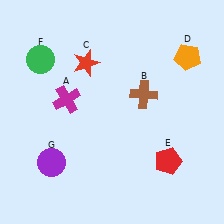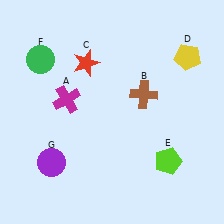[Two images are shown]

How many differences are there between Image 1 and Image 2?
There are 2 differences between the two images.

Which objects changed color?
D changed from orange to yellow. E changed from red to lime.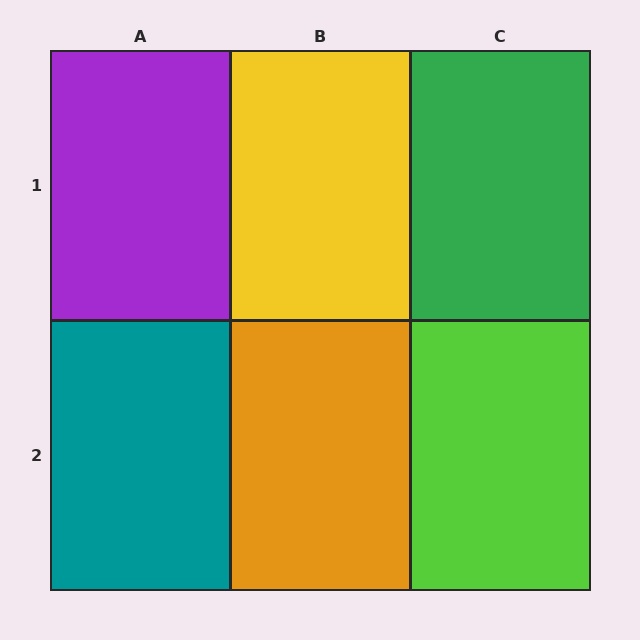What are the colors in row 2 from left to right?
Teal, orange, lime.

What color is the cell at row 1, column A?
Purple.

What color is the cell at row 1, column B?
Yellow.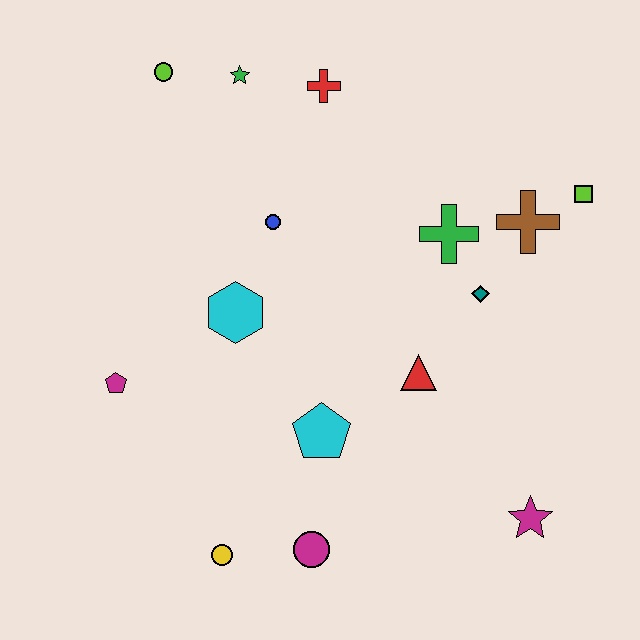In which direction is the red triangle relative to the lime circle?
The red triangle is below the lime circle.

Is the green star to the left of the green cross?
Yes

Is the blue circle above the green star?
No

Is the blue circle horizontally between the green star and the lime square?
Yes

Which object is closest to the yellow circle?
The magenta circle is closest to the yellow circle.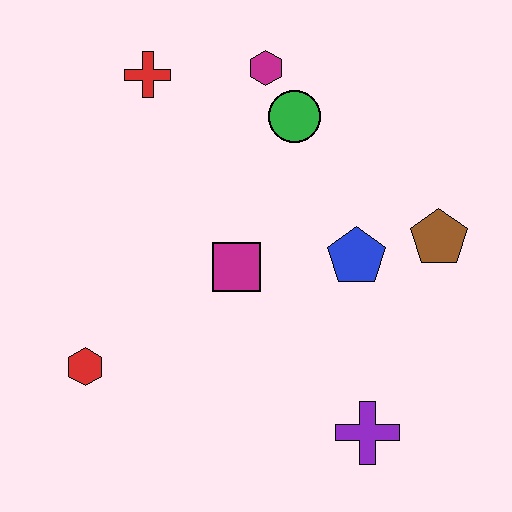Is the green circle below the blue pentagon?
No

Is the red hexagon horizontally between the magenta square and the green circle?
No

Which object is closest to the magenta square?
The blue pentagon is closest to the magenta square.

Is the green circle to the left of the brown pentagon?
Yes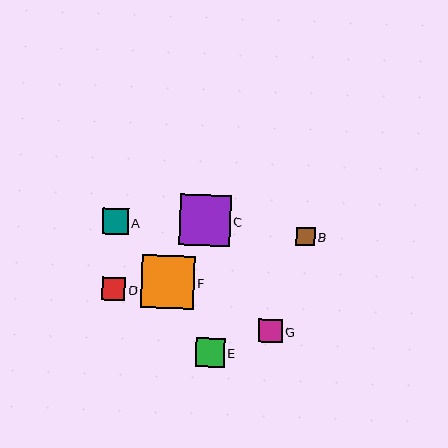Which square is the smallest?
Square B is the smallest with a size of approximately 19 pixels.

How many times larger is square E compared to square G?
Square E is approximately 1.3 times the size of square G.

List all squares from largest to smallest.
From largest to smallest: F, C, E, A, G, D, B.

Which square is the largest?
Square F is the largest with a size of approximately 53 pixels.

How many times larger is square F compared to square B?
Square F is approximately 2.9 times the size of square B.